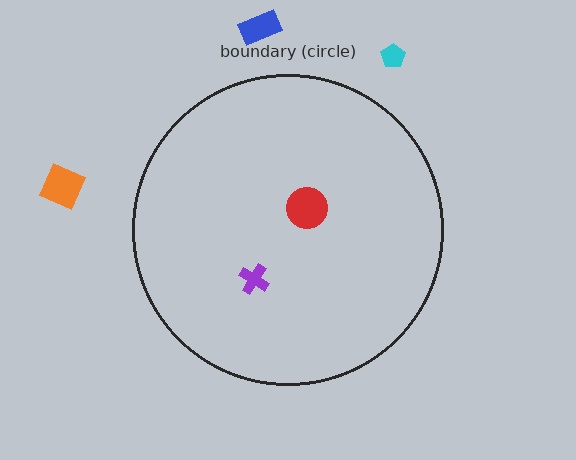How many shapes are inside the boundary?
2 inside, 3 outside.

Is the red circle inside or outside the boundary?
Inside.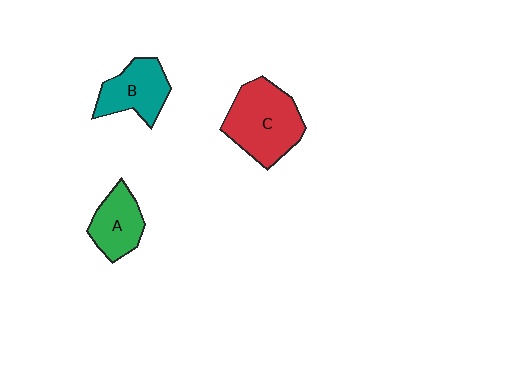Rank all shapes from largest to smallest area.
From largest to smallest: C (red), B (teal), A (green).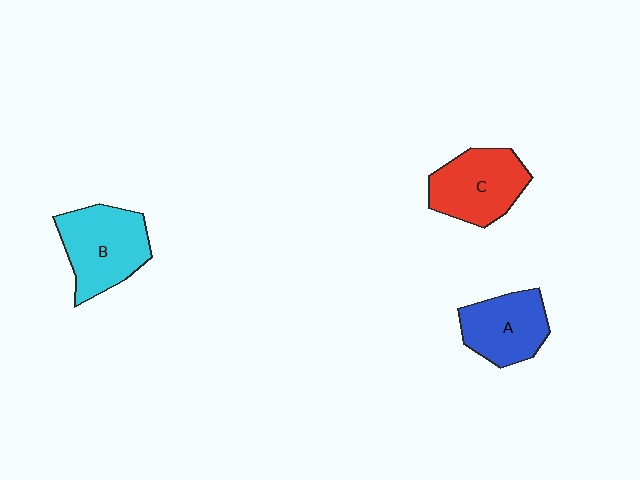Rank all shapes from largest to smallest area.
From largest to smallest: B (cyan), C (red), A (blue).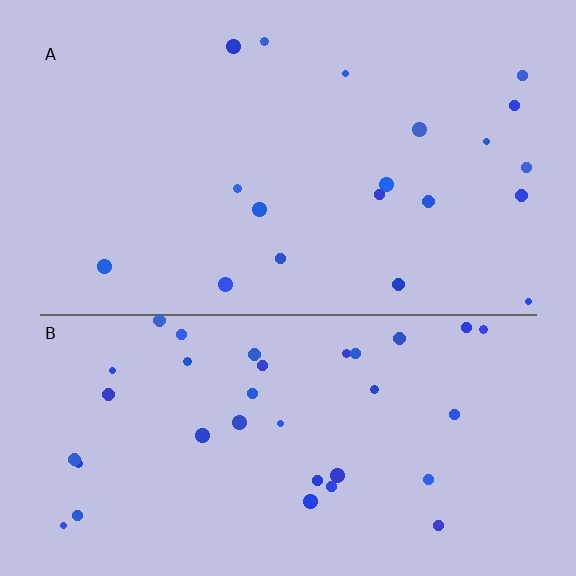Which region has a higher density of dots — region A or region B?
B (the bottom).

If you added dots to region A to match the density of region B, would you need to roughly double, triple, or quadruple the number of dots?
Approximately double.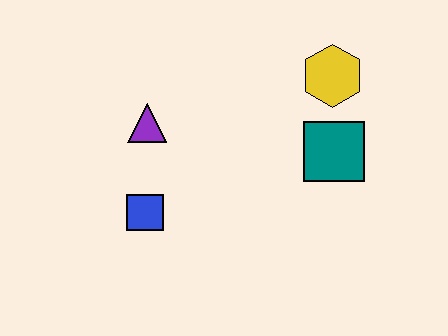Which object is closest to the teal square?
The yellow hexagon is closest to the teal square.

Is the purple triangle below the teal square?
No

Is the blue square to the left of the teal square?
Yes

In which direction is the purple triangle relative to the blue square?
The purple triangle is above the blue square.